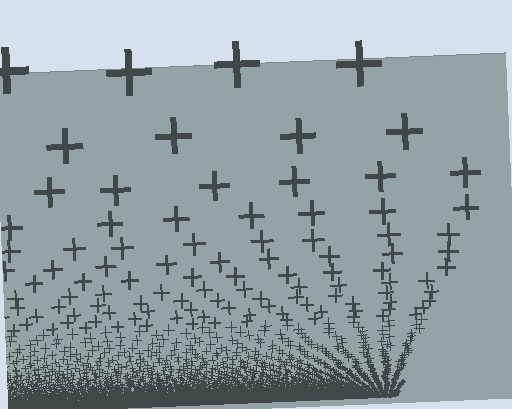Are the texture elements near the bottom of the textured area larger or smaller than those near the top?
Smaller. The gradient is inverted — elements near the bottom are smaller and denser.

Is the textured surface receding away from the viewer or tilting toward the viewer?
The surface appears to tilt toward the viewer. Texture elements get larger and sparser toward the top.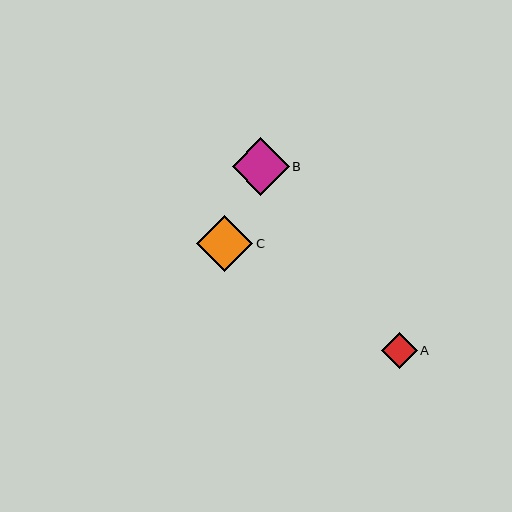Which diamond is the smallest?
Diamond A is the smallest with a size of approximately 36 pixels.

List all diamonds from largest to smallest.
From largest to smallest: B, C, A.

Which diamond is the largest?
Diamond B is the largest with a size of approximately 57 pixels.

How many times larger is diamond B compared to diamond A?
Diamond B is approximately 1.6 times the size of diamond A.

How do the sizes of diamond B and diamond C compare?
Diamond B and diamond C are approximately the same size.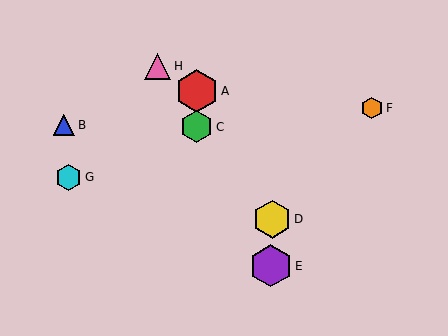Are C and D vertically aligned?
No, C is at x≈197 and D is at x≈272.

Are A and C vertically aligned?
Yes, both are at x≈197.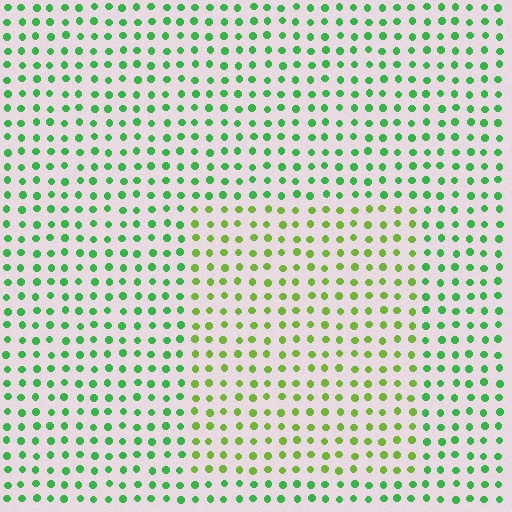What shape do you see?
I see a rectangle.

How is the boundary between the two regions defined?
The boundary is defined purely by a slight shift in hue (about 36 degrees). Spacing, size, and orientation are identical on both sides.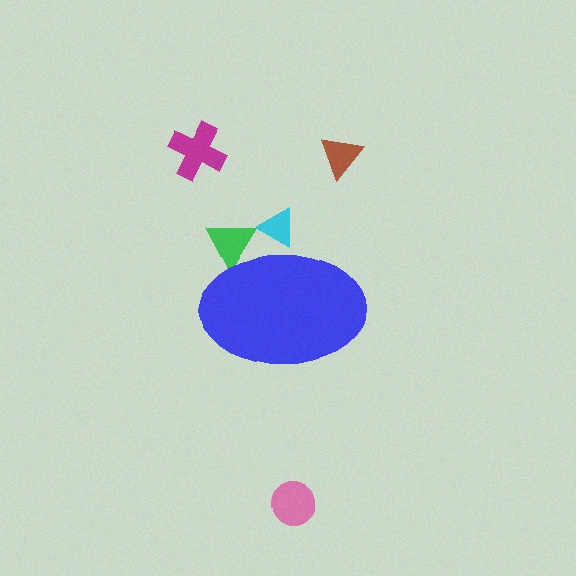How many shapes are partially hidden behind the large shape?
2 shapes are partially hidden.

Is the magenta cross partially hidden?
No, the magenta cross is fully visible.